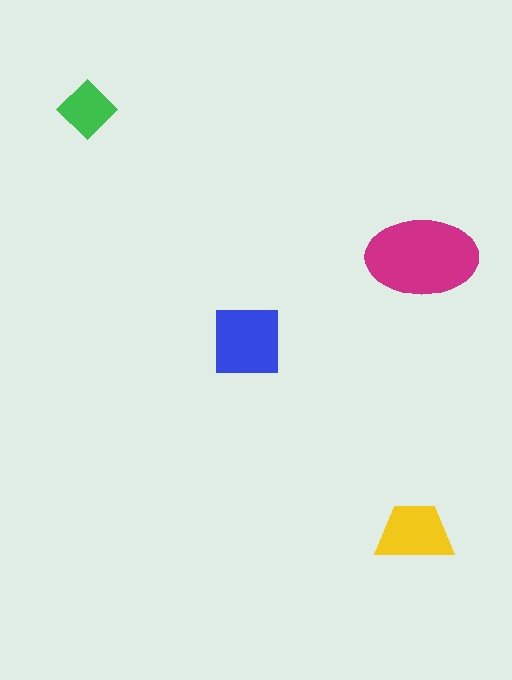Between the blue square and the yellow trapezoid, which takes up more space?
The blue square.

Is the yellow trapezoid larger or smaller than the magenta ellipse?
Smaller.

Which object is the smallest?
The green diamond.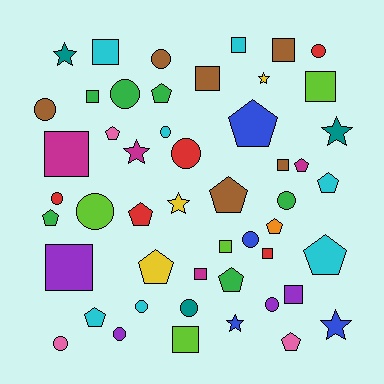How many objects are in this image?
There are 50 objects.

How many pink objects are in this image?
There are 3 pink objects.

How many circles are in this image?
There are 15 circles.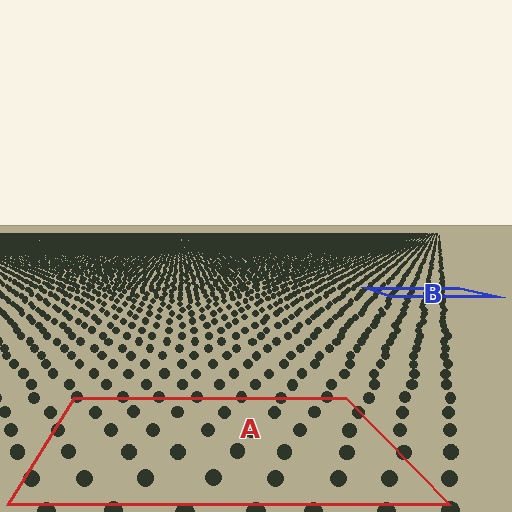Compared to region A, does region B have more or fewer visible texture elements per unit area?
Region B has more texture elements per unit area — they are packed more densely because it is farther away.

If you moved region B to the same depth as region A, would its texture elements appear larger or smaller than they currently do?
They would appear larger. At a closer depth, the same texture elements are projected at a bigger on-screen size.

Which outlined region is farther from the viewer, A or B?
Region B is farther from the viewer — the texture elements inside it appear smaller and more densely packed.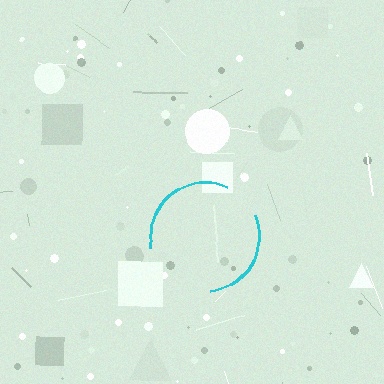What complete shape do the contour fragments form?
The contour fragments form a circle.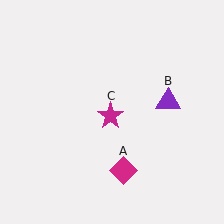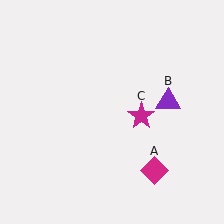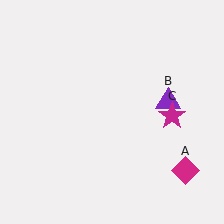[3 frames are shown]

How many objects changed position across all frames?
2 objects changed position: magenta diamond (object A), magenta star (object C).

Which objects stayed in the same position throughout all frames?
Purple triangle (object B) remained stationary.